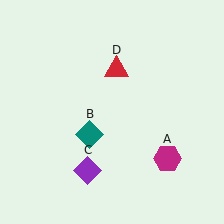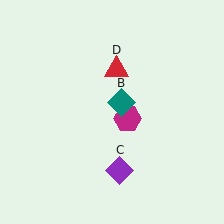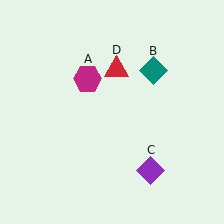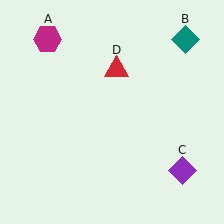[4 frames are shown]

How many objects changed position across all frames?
3 objects changed position: magenta hexagon (object A), teal diamond (object B), purple diamond (object C).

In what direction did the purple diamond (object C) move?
The purple diamond (object C) moved right.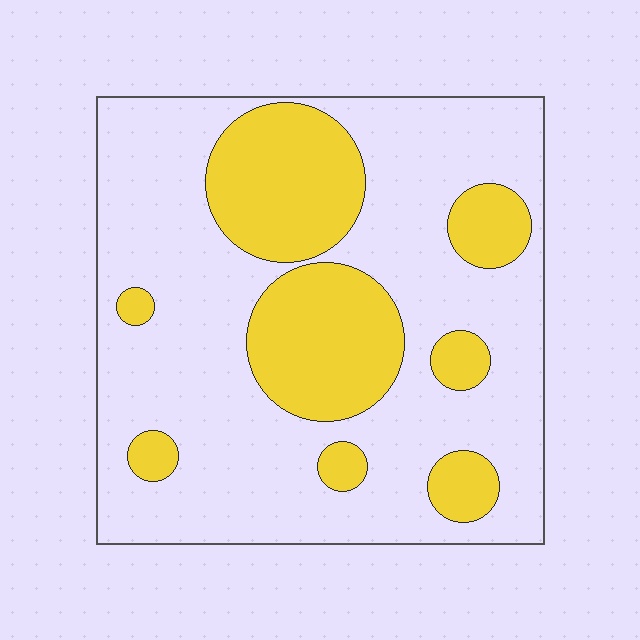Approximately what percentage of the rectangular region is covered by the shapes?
Approximately 30%.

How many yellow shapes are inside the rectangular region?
8.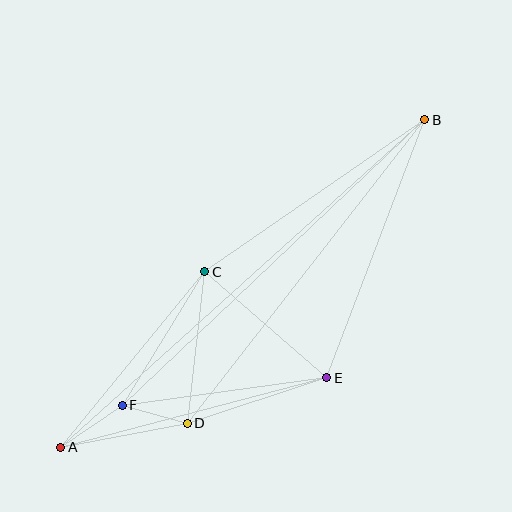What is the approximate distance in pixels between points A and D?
The distance between A and D is approximately 129 pixels.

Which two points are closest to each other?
Points D and F are closest to each other.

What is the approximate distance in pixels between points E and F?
The distance between E and F is approximately 206 pixels.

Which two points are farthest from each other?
Points A and B are farthest from each other.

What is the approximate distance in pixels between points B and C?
The distance between B and C is approximately 267 pixels.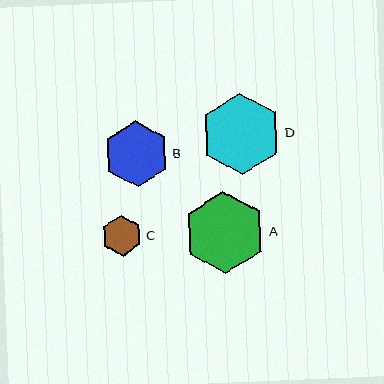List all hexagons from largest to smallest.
From largest to smallest: A, D, B, C.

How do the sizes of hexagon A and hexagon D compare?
Hexagon A and hexagon D are approximately the same size.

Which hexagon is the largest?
Hexagon A is the largest with a size of approximately 81 pixels.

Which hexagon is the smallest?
Hexagon C is the smallest with a size of approximately 41 pixels.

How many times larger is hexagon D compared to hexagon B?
Hexagon D is approximately 1.2 times the size of hexagon B.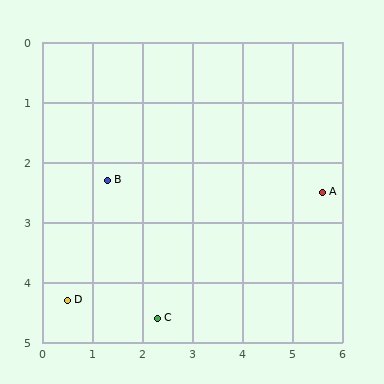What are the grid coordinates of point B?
Point B is at approximately (1.3, 2.3).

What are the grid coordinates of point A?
Point A is at approximately (5.6, 2.5).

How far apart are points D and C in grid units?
Points D and C are about 1.8 grid units apart.